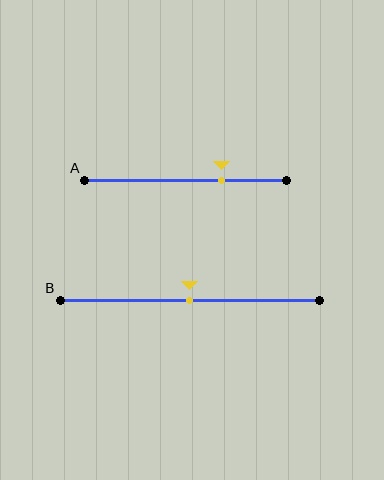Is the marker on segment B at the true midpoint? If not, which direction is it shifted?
Yes, the marker on segment B is at the true midpoint.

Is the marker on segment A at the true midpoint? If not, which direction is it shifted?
No, the marker on segment A is shifted to the right by about 18% of the segment length.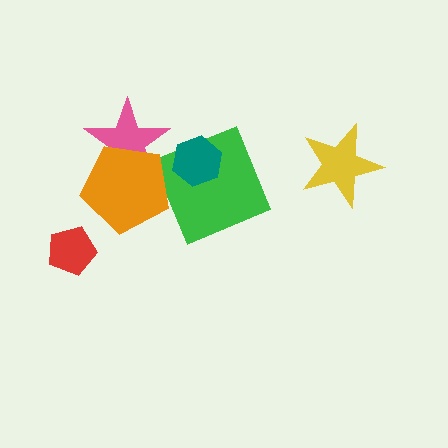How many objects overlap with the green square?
1 object overlaps with the green square.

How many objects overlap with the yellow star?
0 objects overlap with the yellow star.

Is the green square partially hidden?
Yes, it is partially covered by another shape.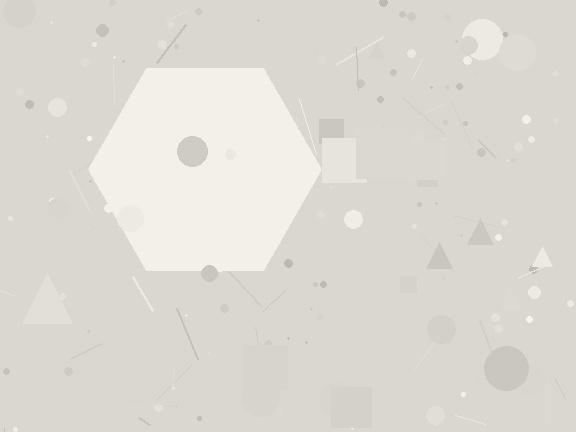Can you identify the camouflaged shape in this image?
The camouflaged shape is a hexagon.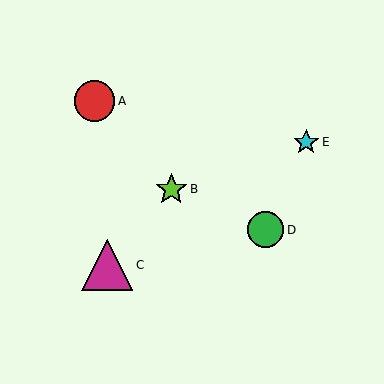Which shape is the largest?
The magenta triangle (labeled C) is the largest.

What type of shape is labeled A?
Shape A is a red circle.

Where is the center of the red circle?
The center of the red circle is at (94, 101).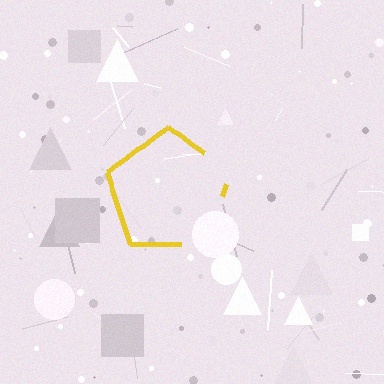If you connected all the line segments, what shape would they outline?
They would outline a pentagon.